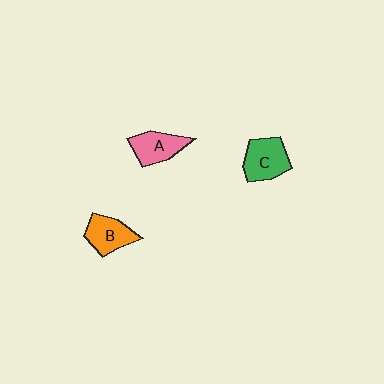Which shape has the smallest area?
Shape A (pink).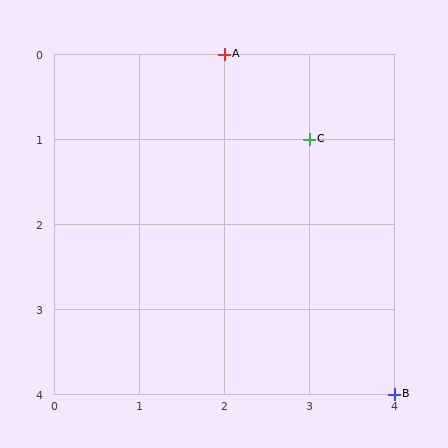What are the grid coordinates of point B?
Point B is at grid coordinates (4, 4).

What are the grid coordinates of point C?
Point C is at grid coordinates (3, 1).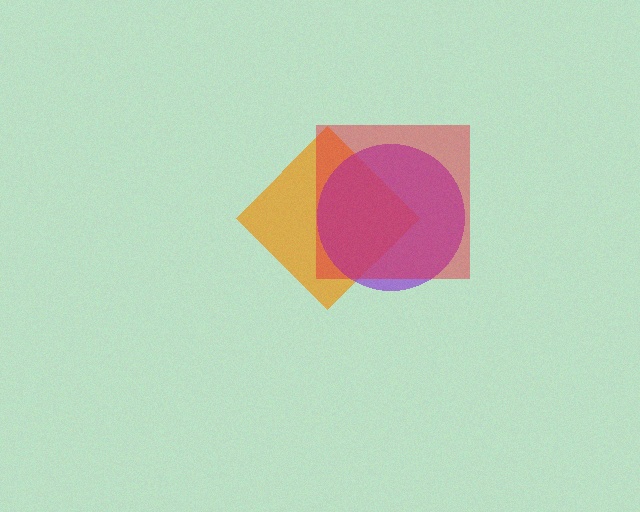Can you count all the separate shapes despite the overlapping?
Yes, there are 3 separate shapes.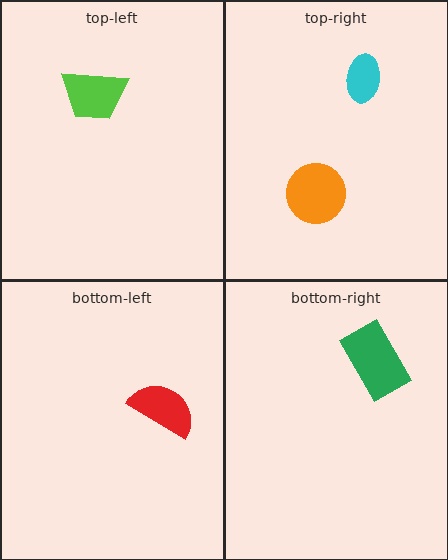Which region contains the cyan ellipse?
The top-right region.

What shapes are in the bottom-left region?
The red semicircle.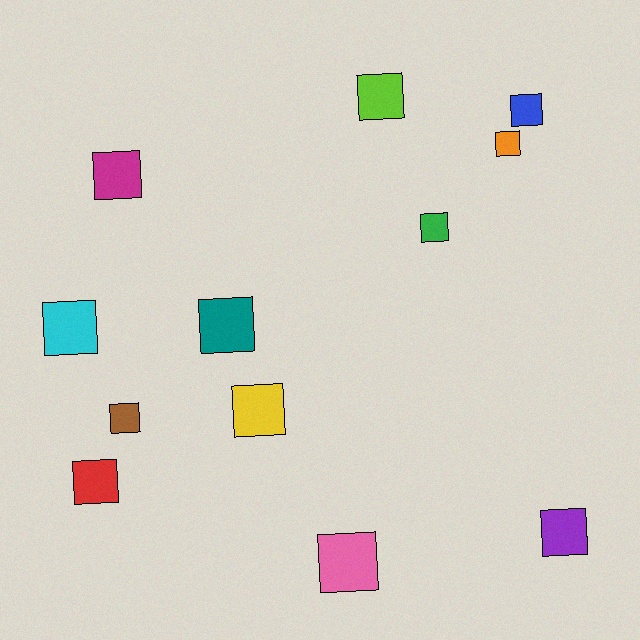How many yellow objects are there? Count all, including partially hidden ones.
There is 1 yellow object.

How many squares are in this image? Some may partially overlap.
There are 12 squares.